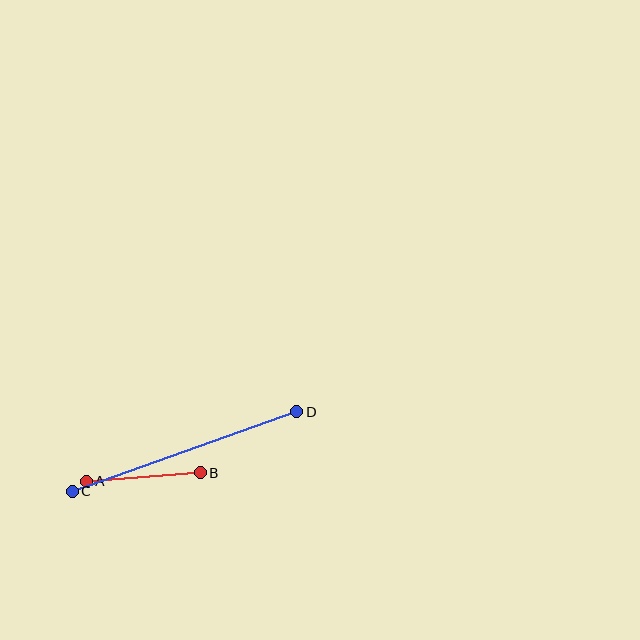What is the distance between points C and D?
The distance is approximately 238 pixels.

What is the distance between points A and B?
The distance is approximately 114 pixels.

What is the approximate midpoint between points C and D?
The midpoint is at approximately (185, 452) pixels.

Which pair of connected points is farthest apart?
Points C and D are farthest apart.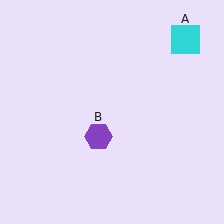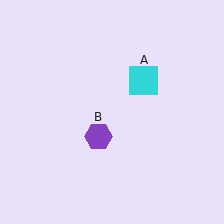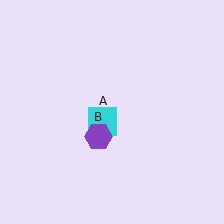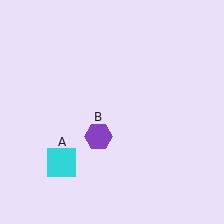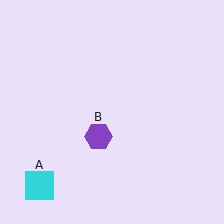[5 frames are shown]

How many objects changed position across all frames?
1 object changed position: cyan square (object A).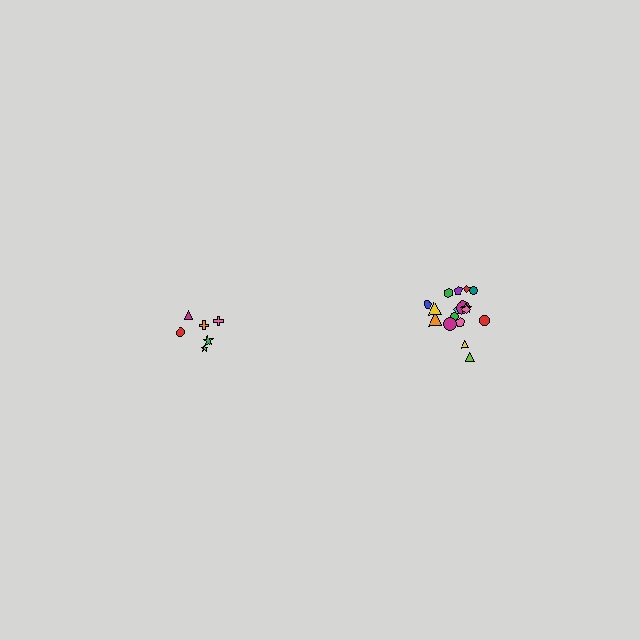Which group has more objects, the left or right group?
The right group.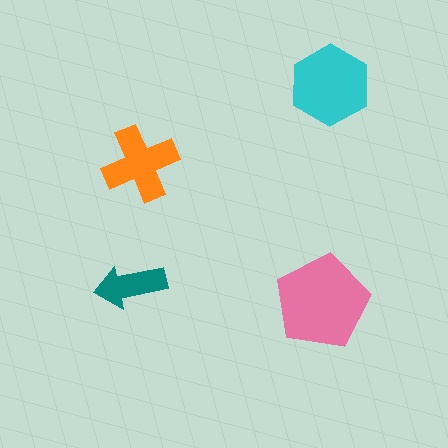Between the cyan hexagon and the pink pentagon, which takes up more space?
The pink pentagon.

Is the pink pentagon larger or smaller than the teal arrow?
Larger.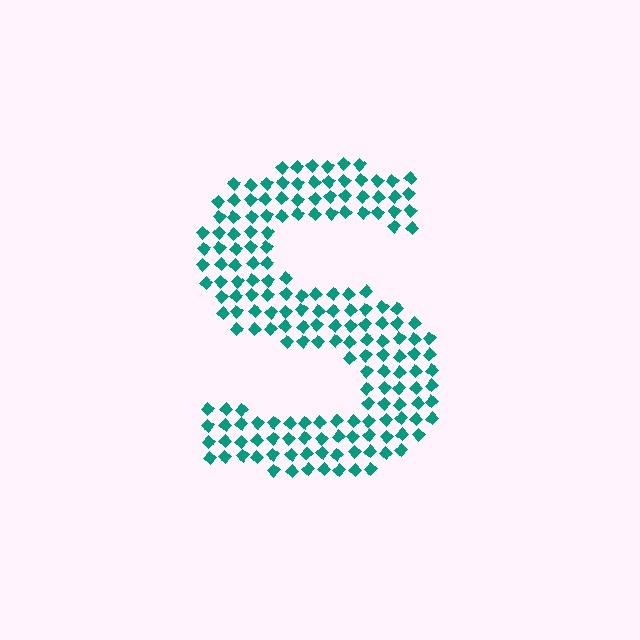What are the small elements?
The small elements are diamonds.